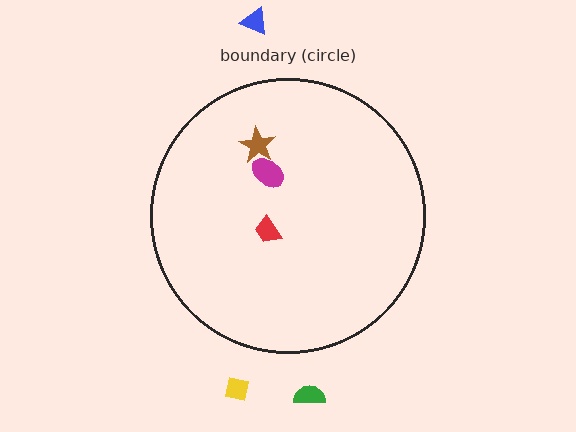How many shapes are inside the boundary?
3 inside, 3 outside.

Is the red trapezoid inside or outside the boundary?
Inside.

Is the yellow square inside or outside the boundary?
Outside.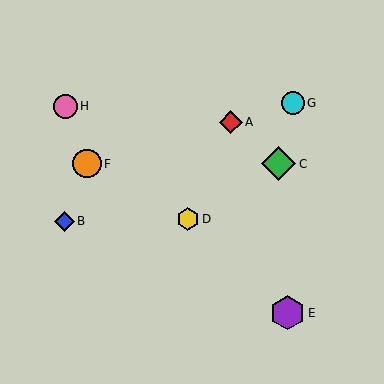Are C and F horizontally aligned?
Yes, both are at y≈164.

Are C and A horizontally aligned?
No, C is at y≈164 and A is at y≈122.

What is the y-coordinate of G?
Object G is at y≈103.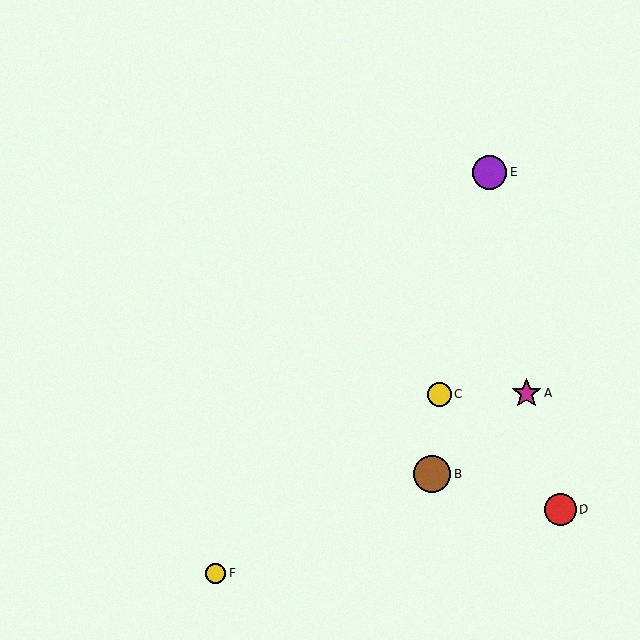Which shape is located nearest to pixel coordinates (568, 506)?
The red circle (labeled D) at (561, 509) is nearest to that location.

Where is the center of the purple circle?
The center of the purple circle is at (490, 172).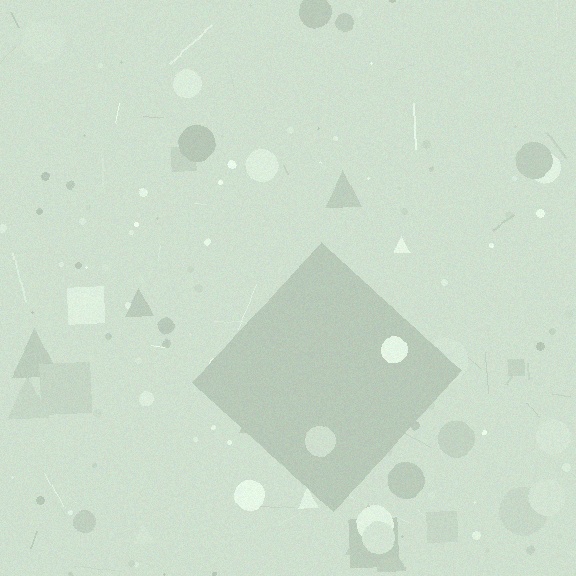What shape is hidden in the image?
A diamond is hidden in the image.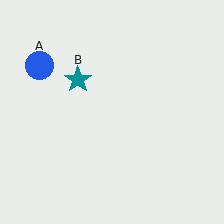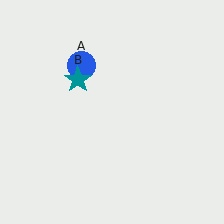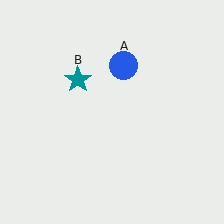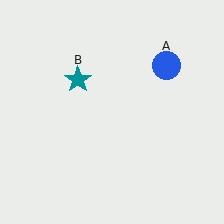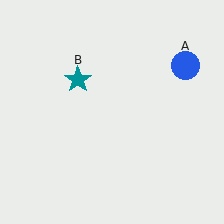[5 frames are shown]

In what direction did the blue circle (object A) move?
The blue circle (object A) moved right.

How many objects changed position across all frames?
1 object changed position: blue circle (object A).